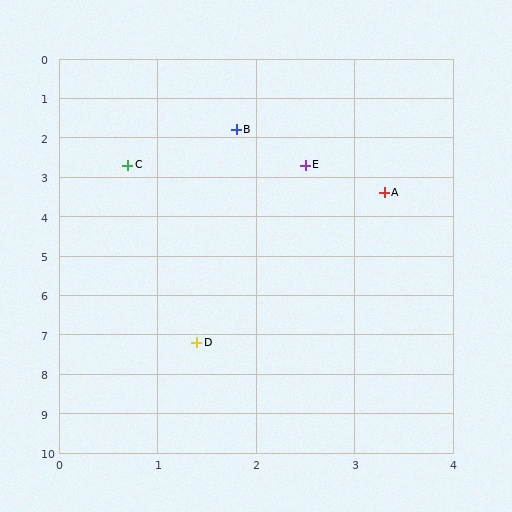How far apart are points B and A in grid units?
Points B and A are about 2.2 grid units apart.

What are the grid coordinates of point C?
Point C is at approximately (0.7, 2.7).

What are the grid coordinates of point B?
Point B is at approximately (1.8, 1.8).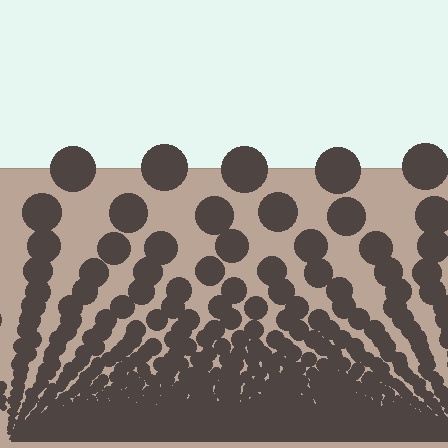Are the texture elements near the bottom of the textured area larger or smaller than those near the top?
Smaller. The gradient is inverted — elements near the bottom are smaller and denser.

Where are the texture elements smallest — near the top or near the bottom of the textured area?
Near the bottom.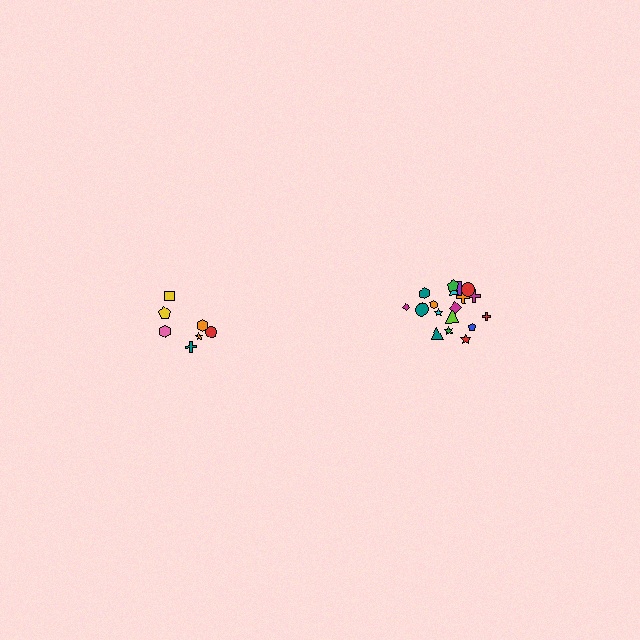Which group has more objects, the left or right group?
The right group.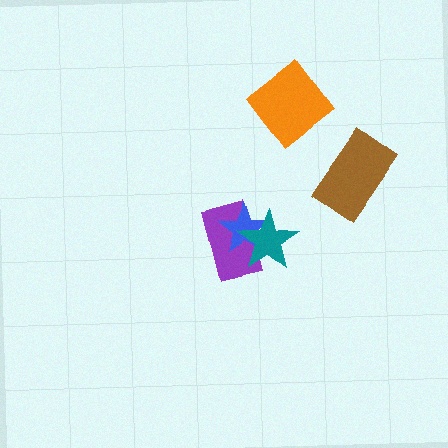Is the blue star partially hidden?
Yes, it is partially covered by another shape.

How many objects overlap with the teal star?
2 objects overlap with the teal star.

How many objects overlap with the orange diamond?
0 objects overlap with the orange diamond.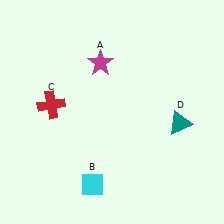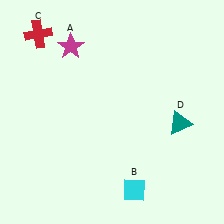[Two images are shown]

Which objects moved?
The objects that moved are: the magenta star (A), the cyan diamond (B), the red cross (C).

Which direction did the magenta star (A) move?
The magenta star (A) moved left.